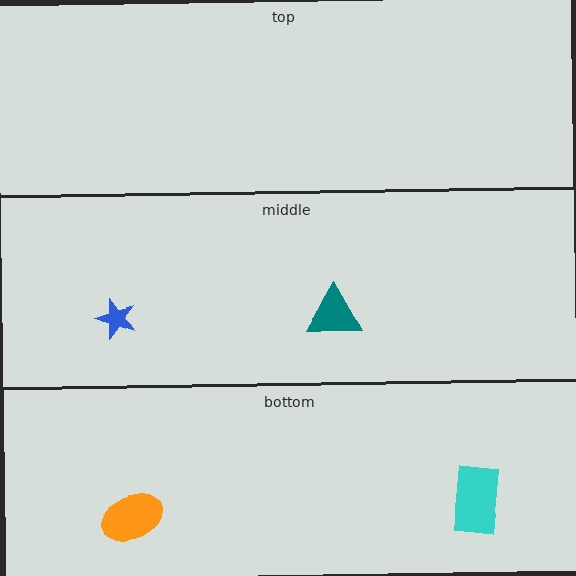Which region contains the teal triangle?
The middle region.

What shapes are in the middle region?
The teal triangle, the blue star.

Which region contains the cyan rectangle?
The bottom region.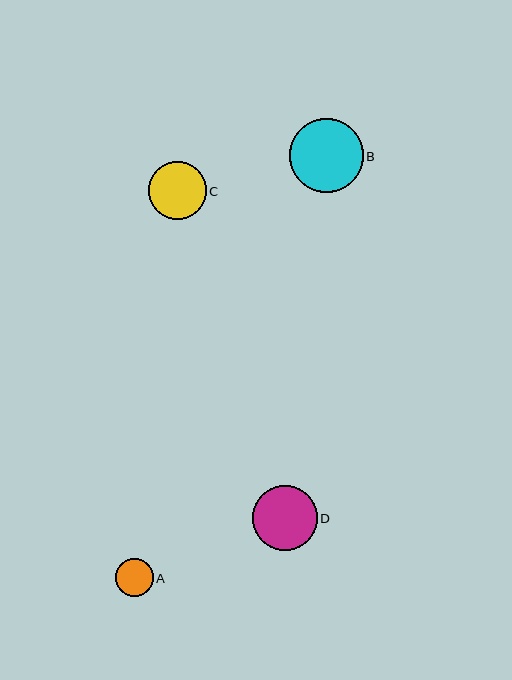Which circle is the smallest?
Circle A is the smallest with a size of approximately 38 pixels.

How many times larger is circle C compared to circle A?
Circle C is approximately 1.5 times the size of circle A.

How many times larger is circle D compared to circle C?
Circle D is approximately 1.1 times the size of circle C.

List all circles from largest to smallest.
From largest to smallest: B, D, C, A.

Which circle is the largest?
Circle B is the largest with a size of approximately 74 pixels.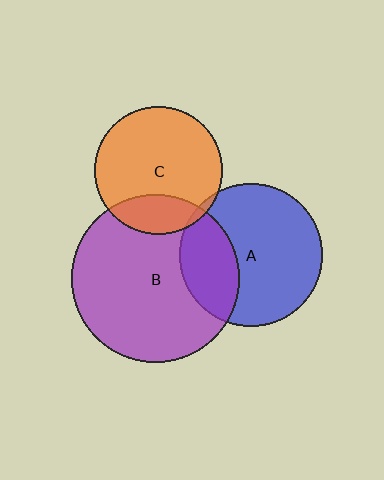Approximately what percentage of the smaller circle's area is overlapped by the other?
Approximately 5%.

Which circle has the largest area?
Circle B (purple).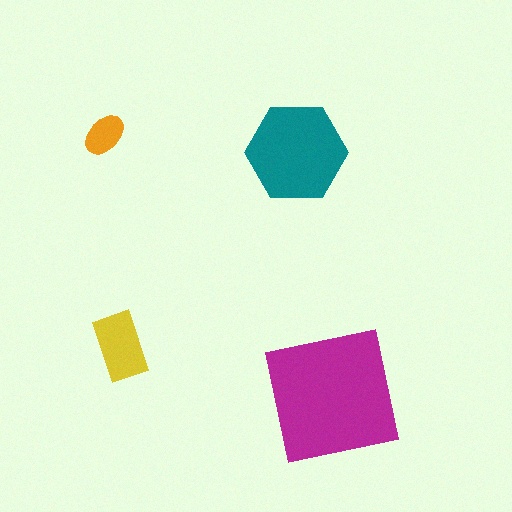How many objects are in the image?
There are 4 objects in the image.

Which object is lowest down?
The magenta square is bottommost.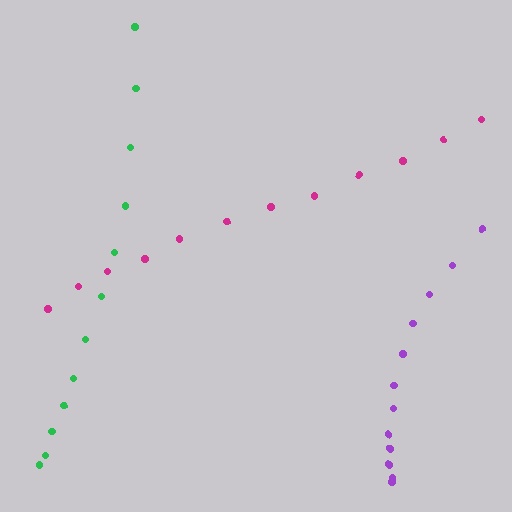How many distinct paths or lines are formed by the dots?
There are 3 distinct paths.